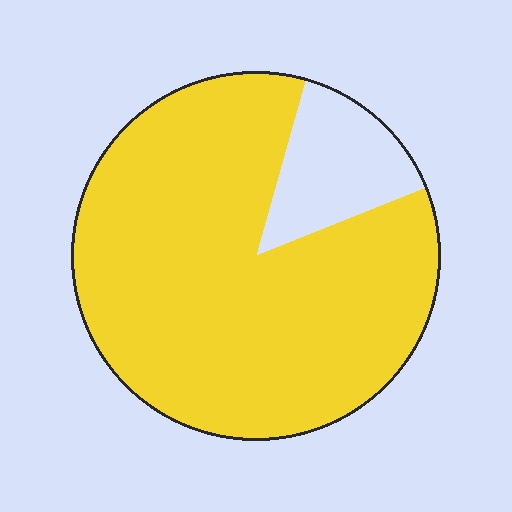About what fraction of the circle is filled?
About seven eighths (7/8).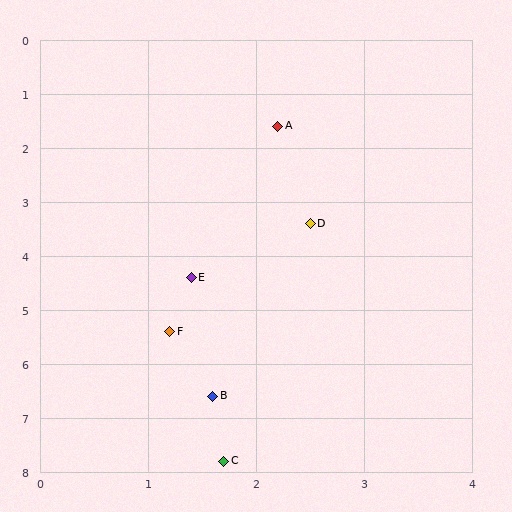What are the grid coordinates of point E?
Point E is at approximately (1.4, 4.4).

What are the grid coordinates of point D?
Point D is at approximately (2.5, 3.4).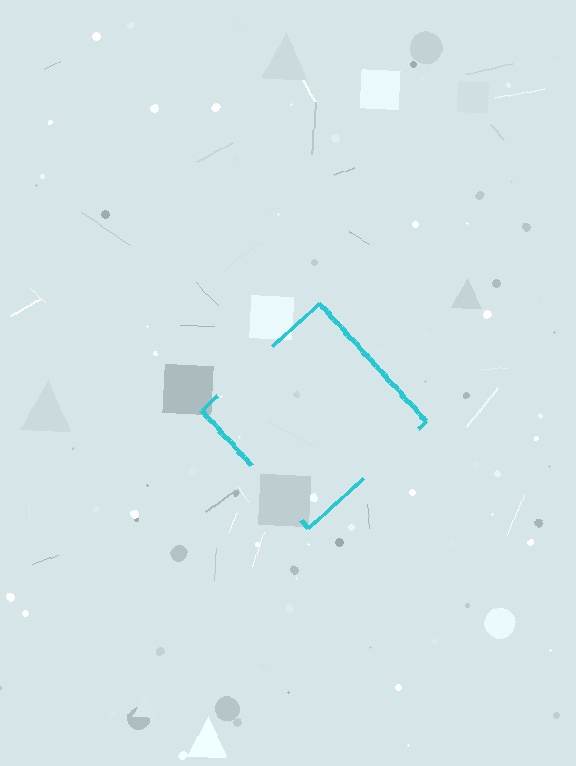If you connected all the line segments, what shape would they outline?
They would outline a diamond.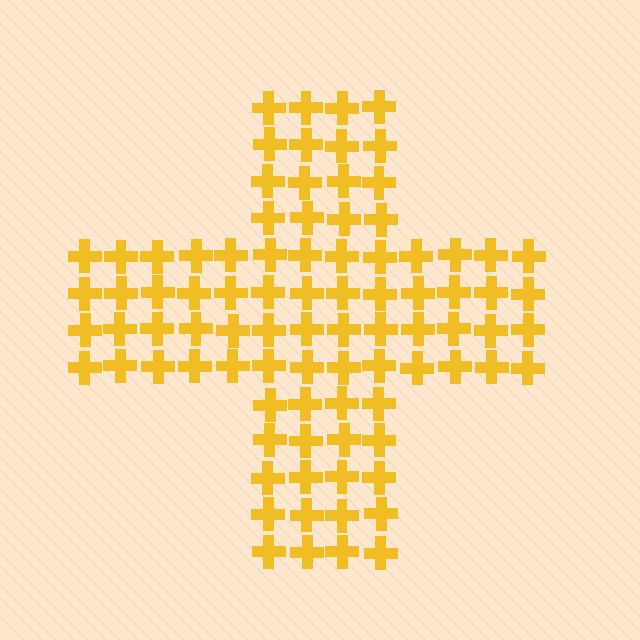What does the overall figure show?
The overall figure shows a cross.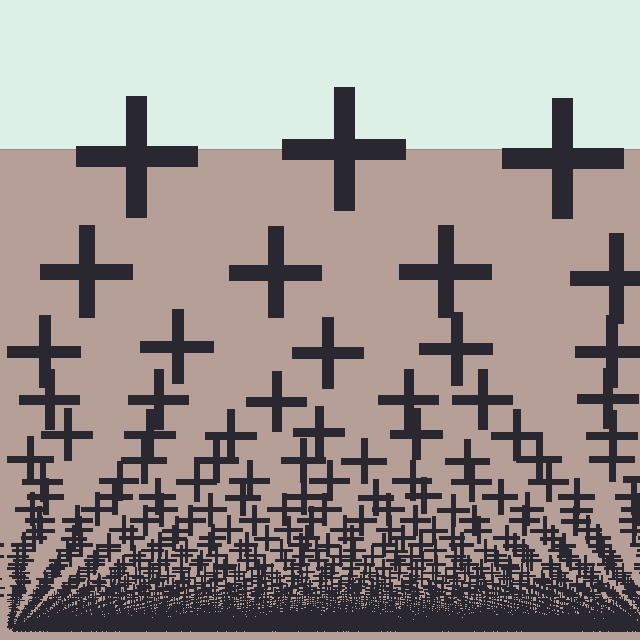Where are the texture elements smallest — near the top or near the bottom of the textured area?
Near the bottom.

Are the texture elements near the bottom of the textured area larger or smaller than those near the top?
Smaller. The gradient is inverted — elements near the bottom are smaller and denser.